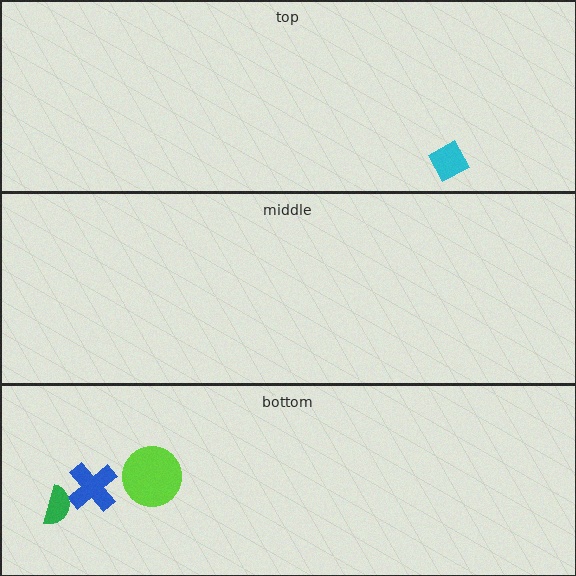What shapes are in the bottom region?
The blue cross, the lime circle, the green semicircle.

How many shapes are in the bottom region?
3.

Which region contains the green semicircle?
The bottom region.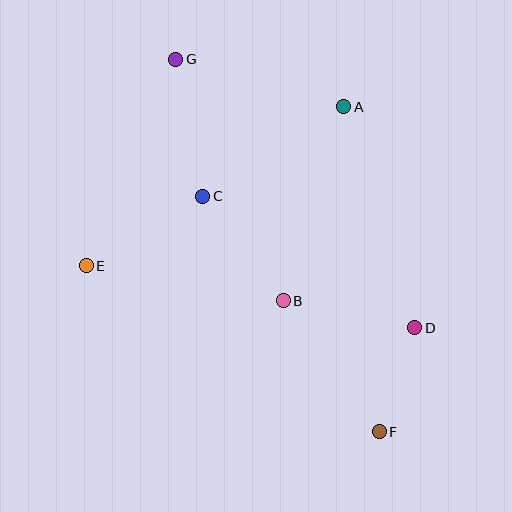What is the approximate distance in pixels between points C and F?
The distance between C and F is approximately 294 pixels.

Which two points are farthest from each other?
Points F and G are farthest from each other.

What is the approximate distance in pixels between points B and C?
The distance between B and C is approximately 132 pixels.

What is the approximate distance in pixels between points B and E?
The distance between B and E is approximately 200 pixels.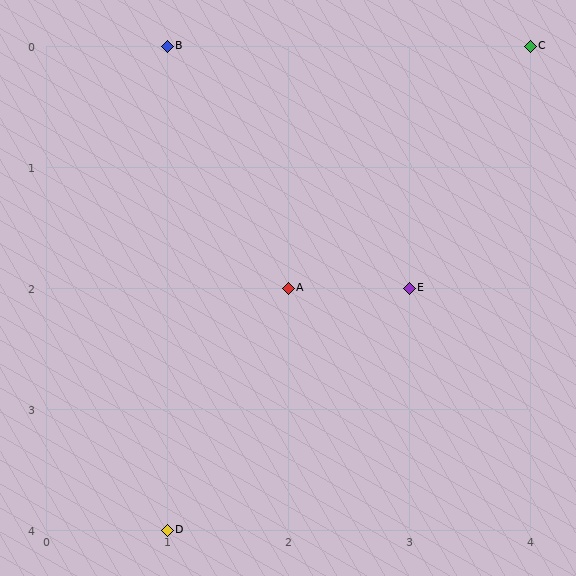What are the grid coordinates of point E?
Point E is at grid coordinates (3, 2).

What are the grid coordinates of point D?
Point D is at grid coordinates (1, 4).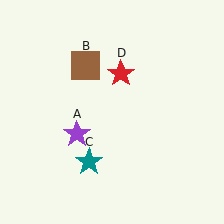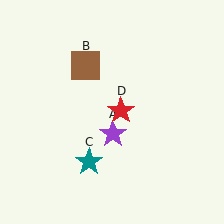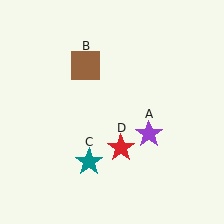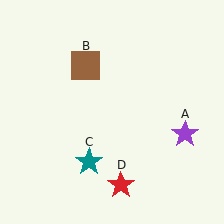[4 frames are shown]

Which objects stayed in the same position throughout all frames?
Brown square (object B) and teal star (object C) remained stationary.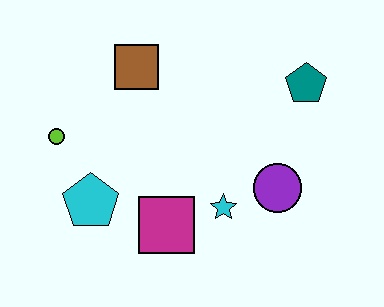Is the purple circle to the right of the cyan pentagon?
Yes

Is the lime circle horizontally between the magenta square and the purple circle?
No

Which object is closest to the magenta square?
The cyan star is closest to the magenta square.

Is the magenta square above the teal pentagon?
No